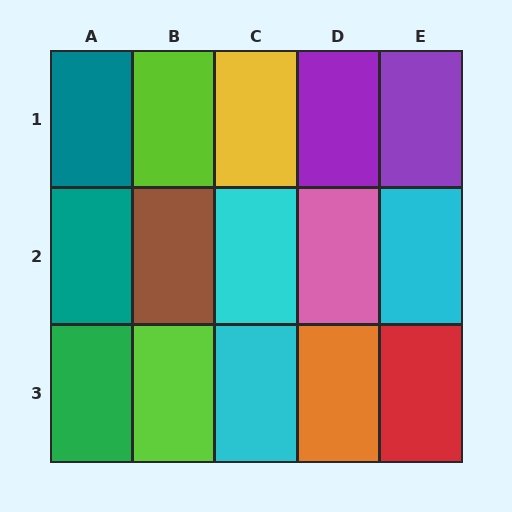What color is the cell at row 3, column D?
Orange.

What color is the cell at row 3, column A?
Green.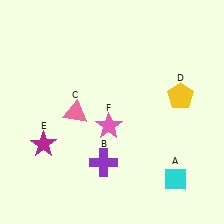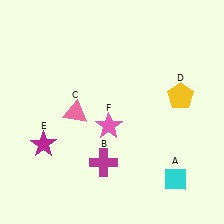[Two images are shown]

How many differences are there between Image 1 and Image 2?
There is 1 difference between the two images.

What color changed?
The cross (B) changed from purple in Image 1 to magenta in Image 2.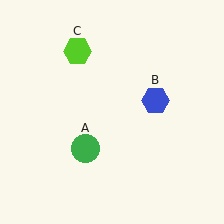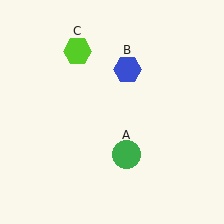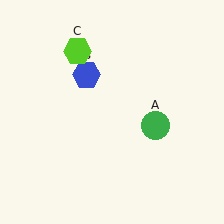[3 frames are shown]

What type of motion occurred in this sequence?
The green circle (object A), blue hexagon (object B) rotated counterclockwise around the center of the scene.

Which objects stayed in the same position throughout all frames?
Lime hexagon (object C) remained stationary.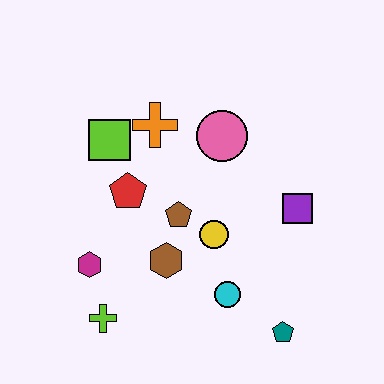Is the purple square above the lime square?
No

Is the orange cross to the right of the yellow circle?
No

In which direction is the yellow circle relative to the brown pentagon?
The yellow circle is to the right of the brown pentagon.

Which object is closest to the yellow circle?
The brown pentagon is closest to the yellow circle.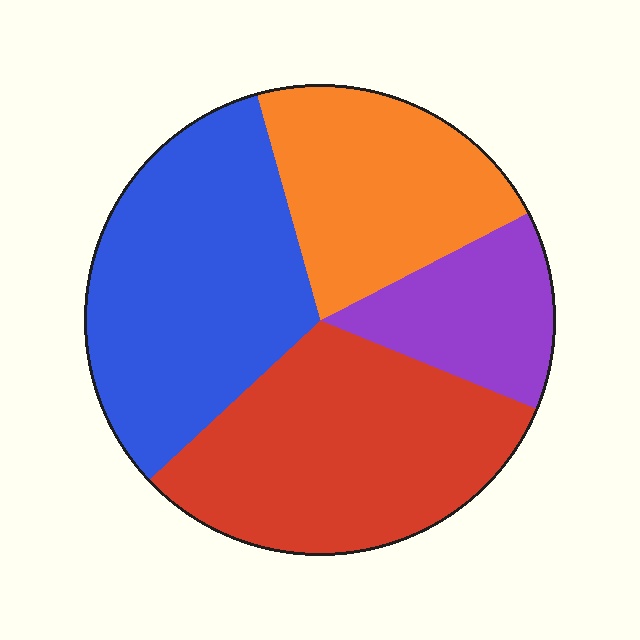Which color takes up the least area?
Purple, at roughly 15%.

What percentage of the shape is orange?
Orange takes up less than a quarter of the shape.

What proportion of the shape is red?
Red covers roughly 30% of the shape.